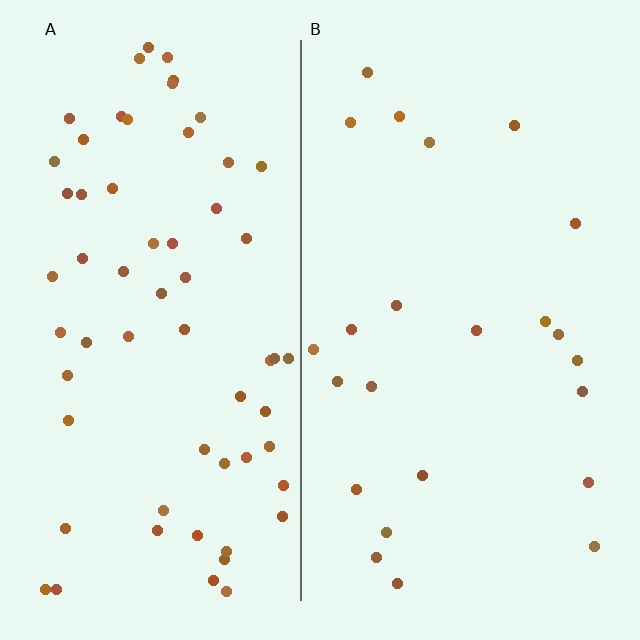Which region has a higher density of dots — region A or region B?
A (the left).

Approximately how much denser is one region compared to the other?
Approximately 2.7× — region A over region B.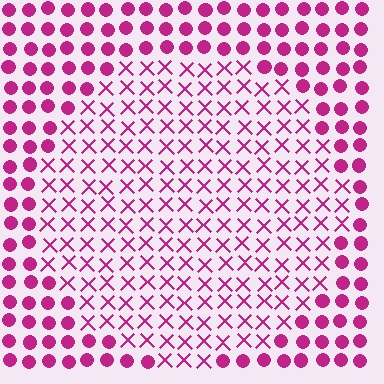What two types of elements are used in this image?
The image uses X marks inside the circle region and circles outside it.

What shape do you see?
I see a circle.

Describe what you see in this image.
The image is filled with small magenta elements arranged in a uniform grid. A circle-shaped region contains X marks, while the surrounding area contains circles. The boundary is defined purely by the change in element shape.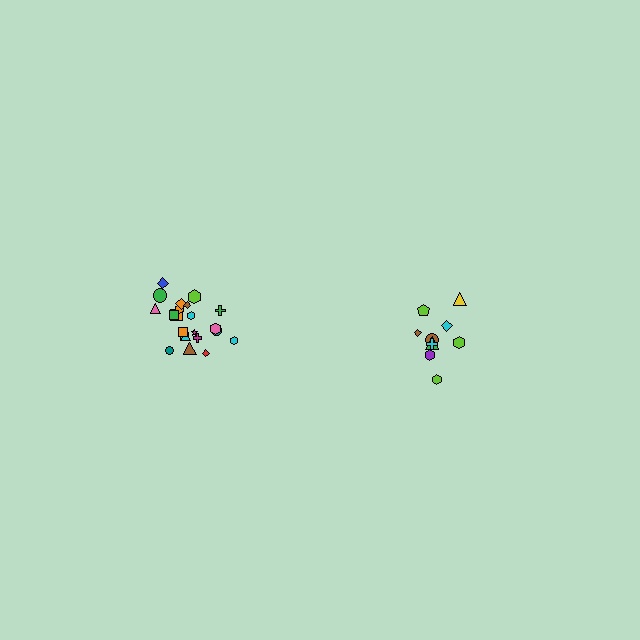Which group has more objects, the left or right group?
The left group.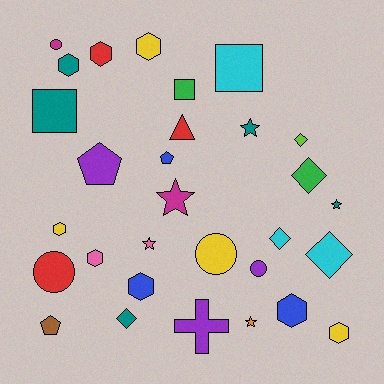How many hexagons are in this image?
There are 8 hexagons.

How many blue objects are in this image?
There are 3 blue objects.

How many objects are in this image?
There are 30 objects.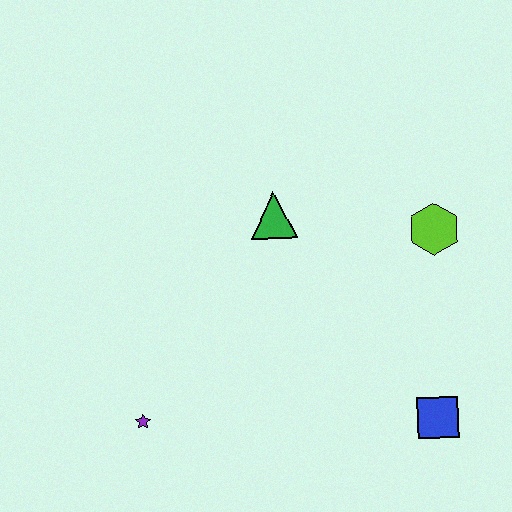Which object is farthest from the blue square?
The purple star is farthest from the blue square.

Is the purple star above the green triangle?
No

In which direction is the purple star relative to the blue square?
The purple star is to the left of the blue square.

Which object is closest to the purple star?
The green triangle is closest to the purple star.